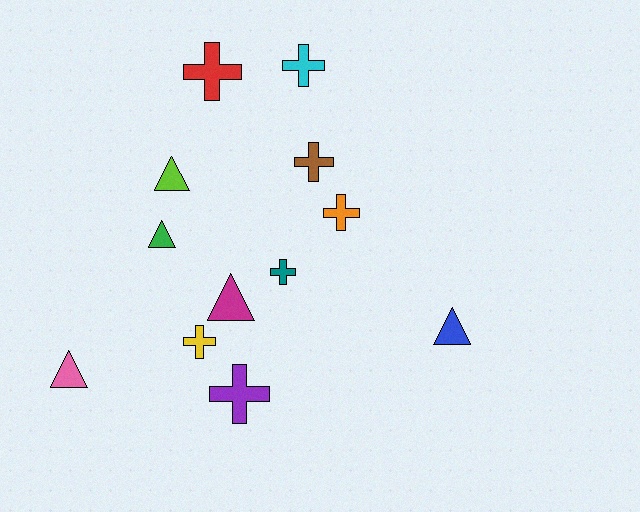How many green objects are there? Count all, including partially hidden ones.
There is 1 green object.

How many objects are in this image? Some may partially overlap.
There are 12 objects.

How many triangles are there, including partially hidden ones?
There are 5 triangles.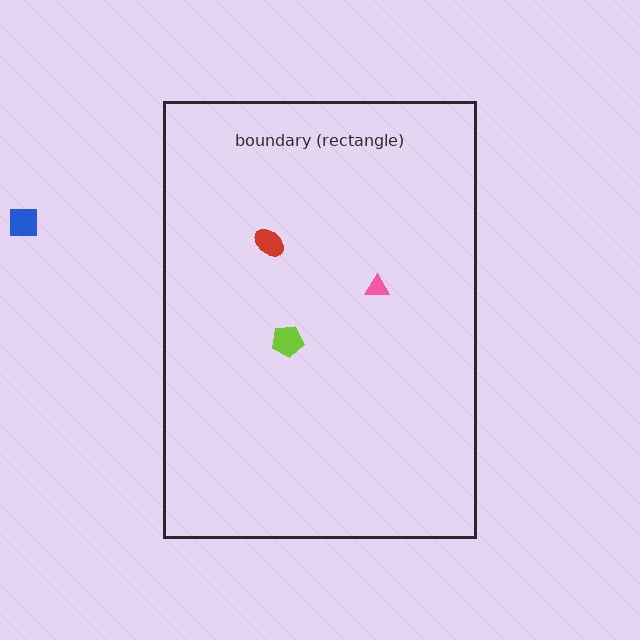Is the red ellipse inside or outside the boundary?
Inside.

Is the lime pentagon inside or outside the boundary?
Inside.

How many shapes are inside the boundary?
3 inside, 1 outside.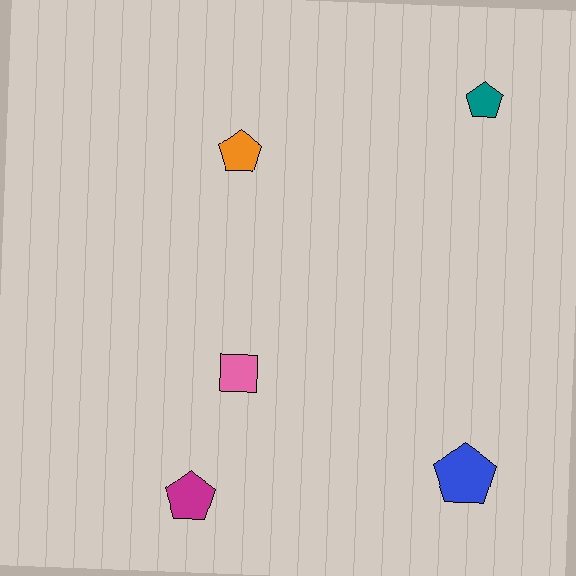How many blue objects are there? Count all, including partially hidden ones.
There is 1 blue object.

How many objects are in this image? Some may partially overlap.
There are 5 objects.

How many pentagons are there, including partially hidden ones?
There are 4 pentagons.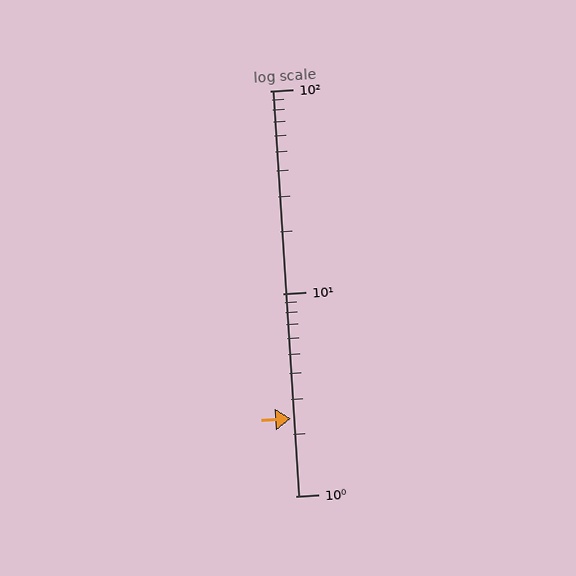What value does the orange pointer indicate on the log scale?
The pointer indicates approximately 2.4.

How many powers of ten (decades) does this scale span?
The scale spans 2 decades, from 1 to 100.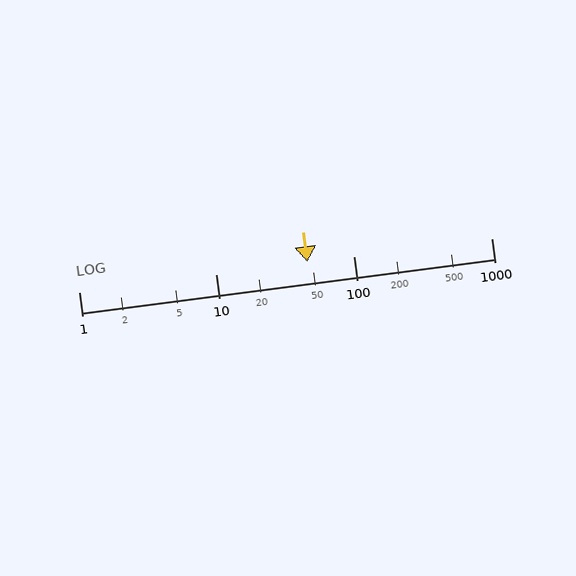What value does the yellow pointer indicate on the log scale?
The pointer indicates approximately 46.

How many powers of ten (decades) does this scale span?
The scale spans 3 decades, from 1 to 1000.